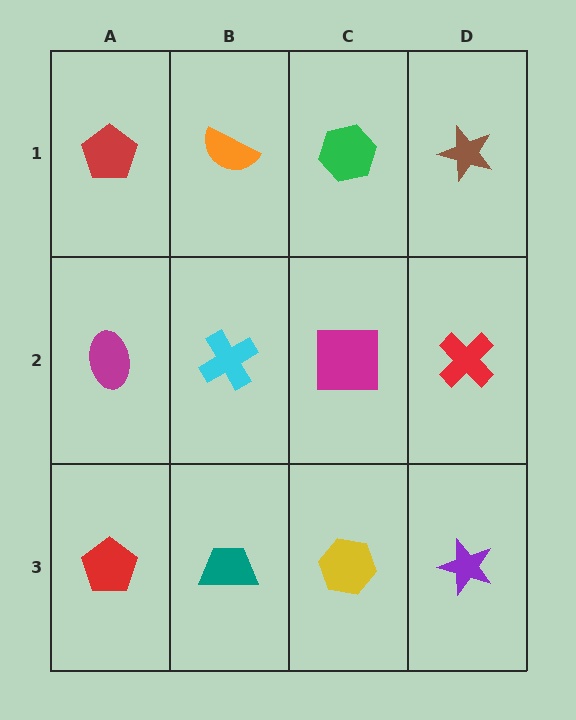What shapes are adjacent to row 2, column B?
An orange semicircle (row 1, column B), a teal trapezoid (row 3, column B), a magenta ellipse (row 2, column A), a magenta square (row 2, column C).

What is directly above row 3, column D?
A red cross.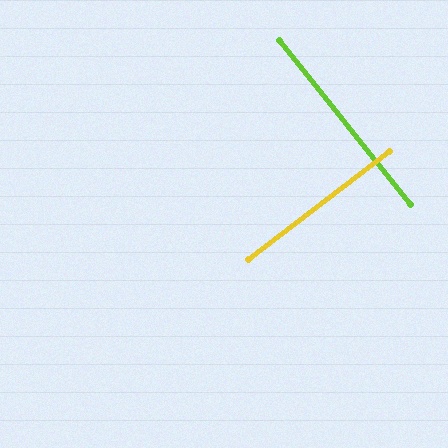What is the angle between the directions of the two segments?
Approximately 89 degrees.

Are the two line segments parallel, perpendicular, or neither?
Perpendicular — they meet at approximately 89°.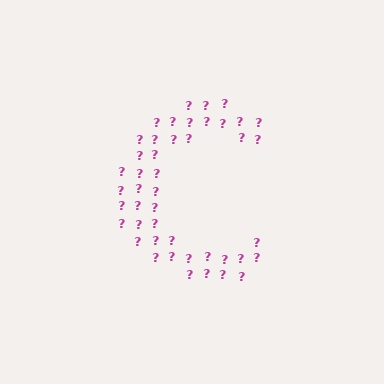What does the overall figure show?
The overall figure shows the letter C.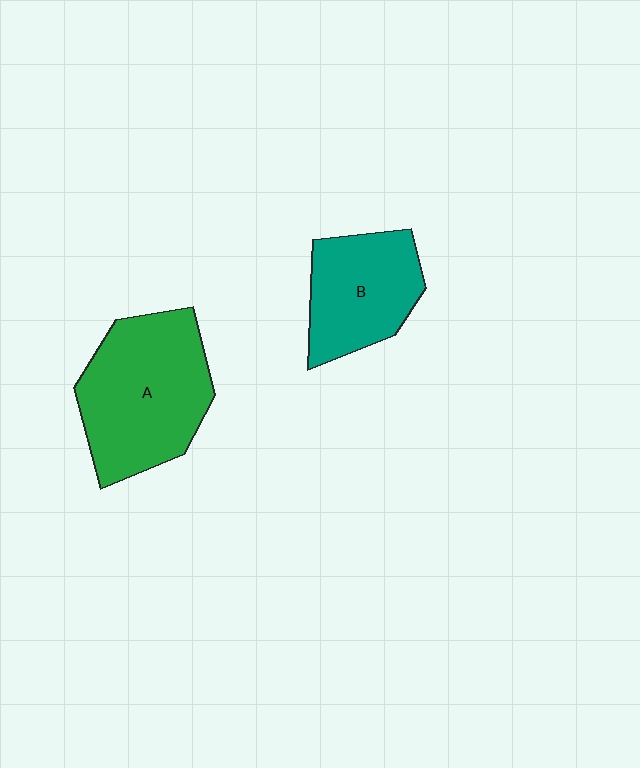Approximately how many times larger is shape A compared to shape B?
Approximately 1.4 times.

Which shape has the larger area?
Shape A (green).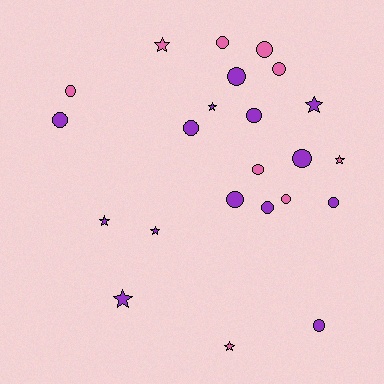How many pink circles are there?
There are 6 pink circles.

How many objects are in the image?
There are 23 objects.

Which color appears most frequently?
Purple, with 14 objects.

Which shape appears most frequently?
Circle, with 15 objects.